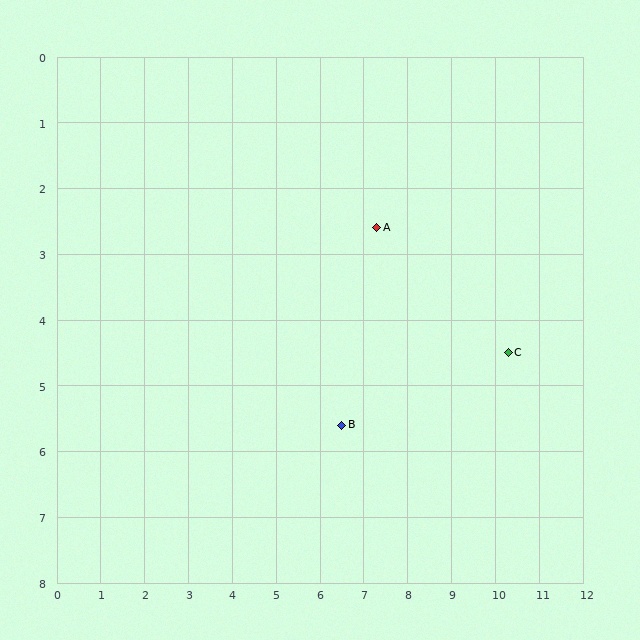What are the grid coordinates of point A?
Point A is at approximately (7.3, 2.6).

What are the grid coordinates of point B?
Point B is at approximately (6.5, 5.6).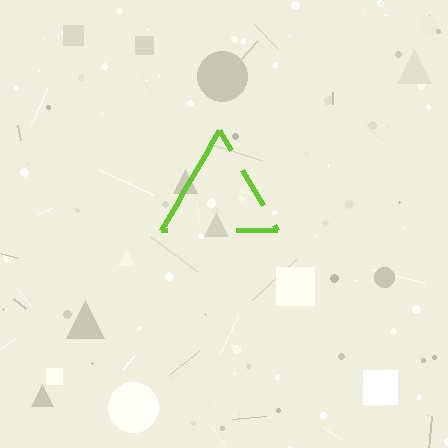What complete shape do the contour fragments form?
The contour fragments form a triangle.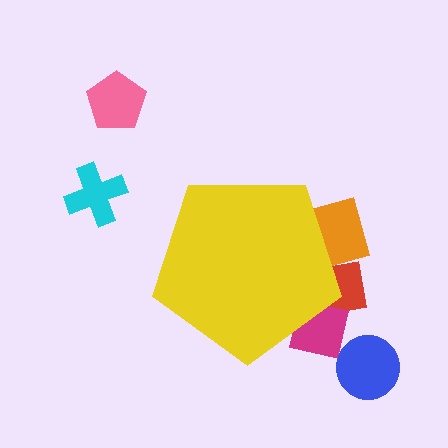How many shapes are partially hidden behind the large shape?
3 shapes are partially hidden.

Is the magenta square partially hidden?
Yes, the magenta square is partially hidden behind the yellow pentagon.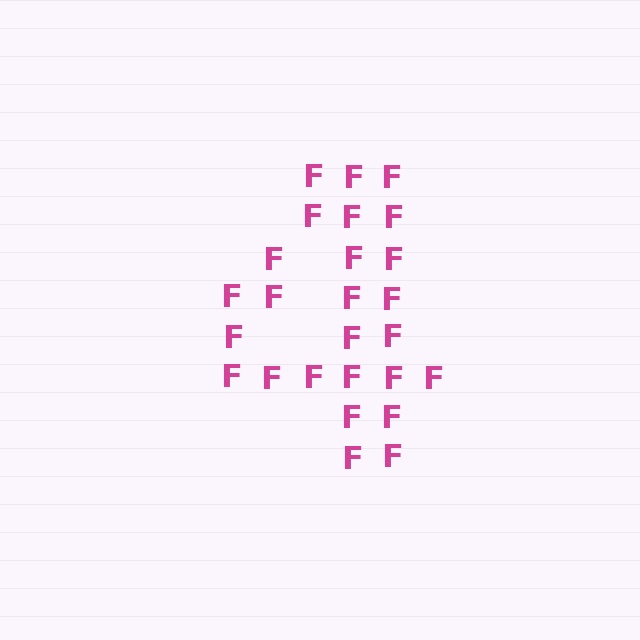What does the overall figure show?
The overall figure shows the digit 4.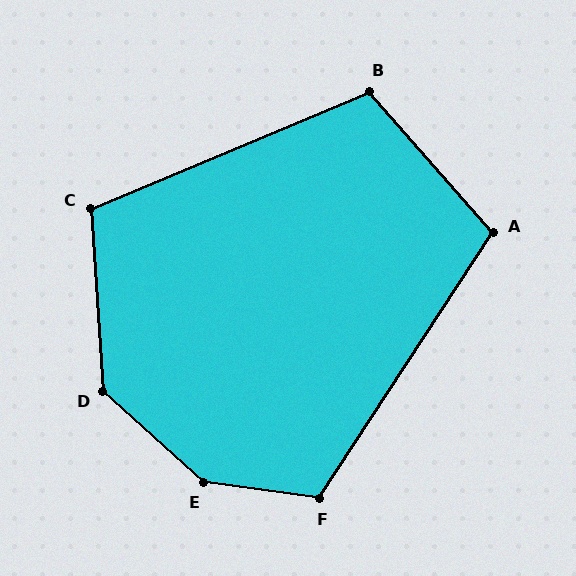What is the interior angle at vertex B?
Approximately 109 degrees (obtuse).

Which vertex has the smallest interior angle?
A, at approximately 106 degrees.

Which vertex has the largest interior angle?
E, at approximately 145 degrees.